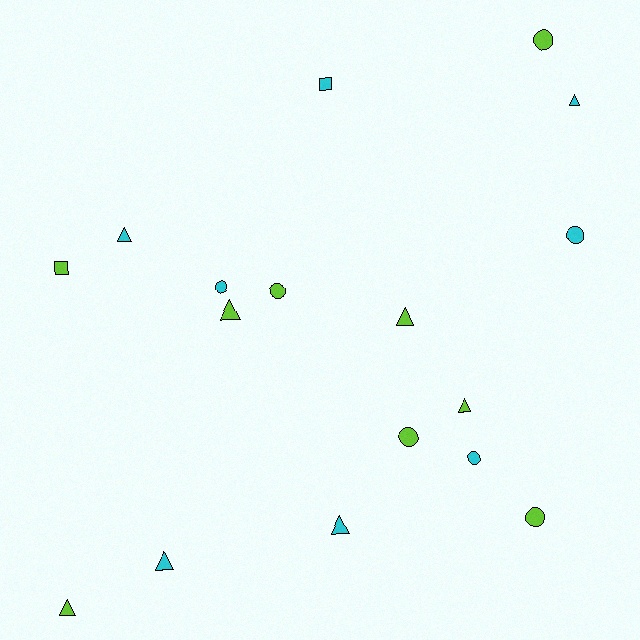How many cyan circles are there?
There are 3 cyan circles.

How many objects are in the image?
There are 17 objects.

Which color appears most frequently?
Lime, with 9 objects.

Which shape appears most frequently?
Triangle, with 8 objects.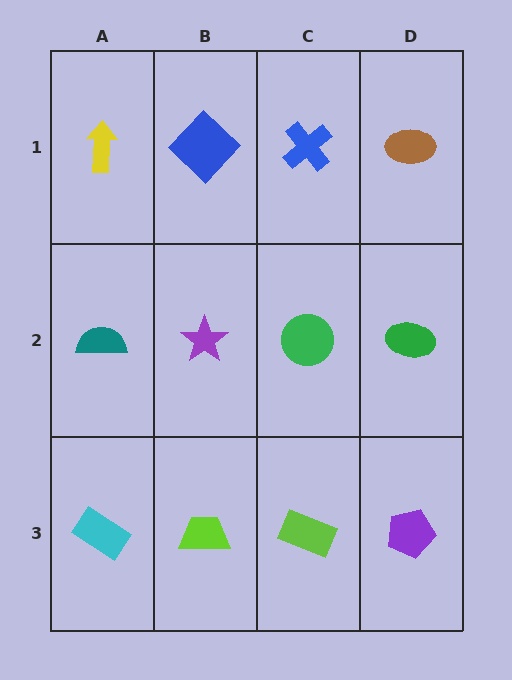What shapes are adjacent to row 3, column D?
A green ellipse (row 2, column D), a lime rectangle (row 3, column C).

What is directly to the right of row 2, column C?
A green ellipse.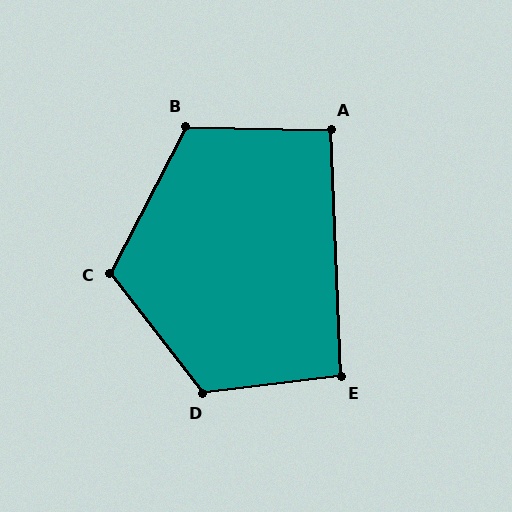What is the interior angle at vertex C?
Approximately 115 degrees (obtuse).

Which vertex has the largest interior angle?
D, at approximately 121 degrees.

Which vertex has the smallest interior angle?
A, at approximately 93 degrees.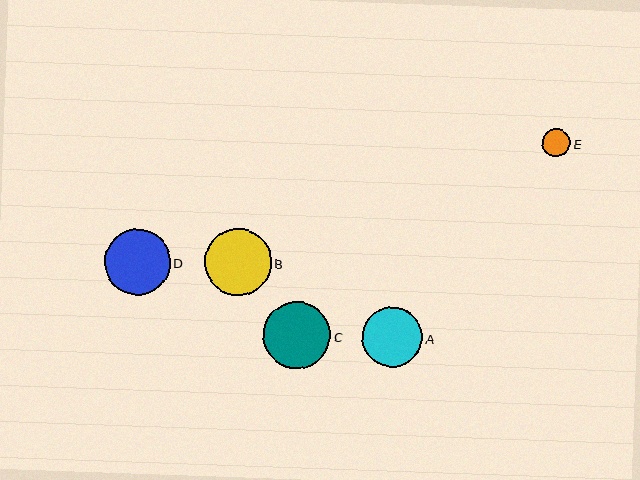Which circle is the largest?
Circle C is the largest with a size of approximately 67 pixels.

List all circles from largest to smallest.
From largest to smallest: C, B, D, A, E.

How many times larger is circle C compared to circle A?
Circle C is approximately 1.1 times the size of circle A.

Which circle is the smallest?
Circle E is the smallest with a size of approximately 28 pixels.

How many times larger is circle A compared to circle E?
Circle A is approximately 2.2 times the size of circle E.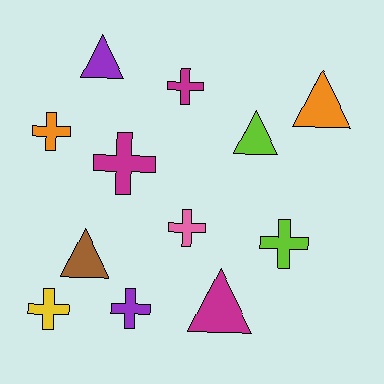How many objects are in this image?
There are 12 objects.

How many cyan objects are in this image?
There are no cyan objects.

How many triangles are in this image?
There are 5 triangles.